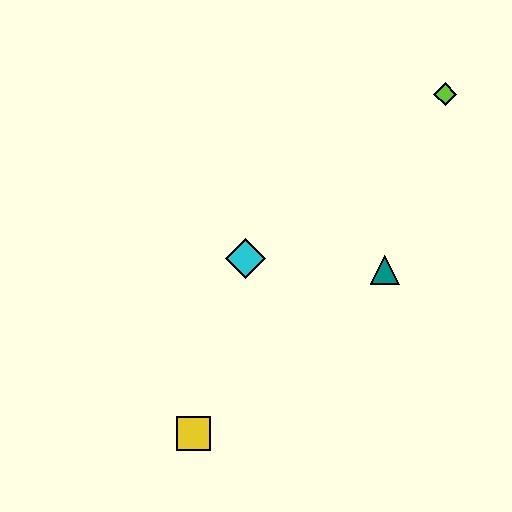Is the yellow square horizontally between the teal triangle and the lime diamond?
No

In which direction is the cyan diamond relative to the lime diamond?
The cyan diamond is to the left of the lime diamond.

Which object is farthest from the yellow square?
The lime diamond is farthest from the yellow square.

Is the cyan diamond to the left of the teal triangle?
Yes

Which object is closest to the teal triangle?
The cyan diamond is closest to the teal triangle.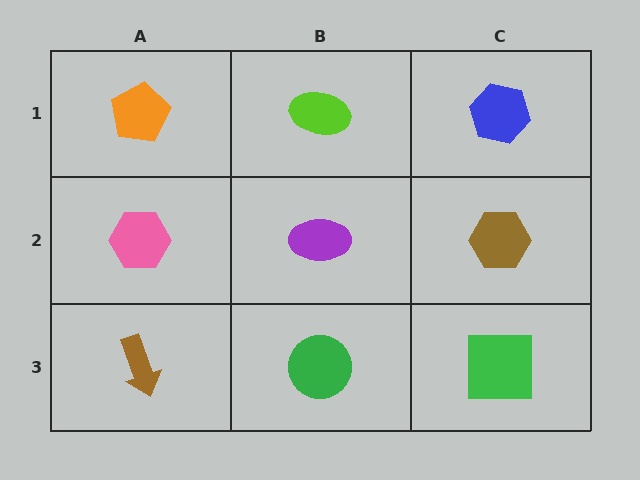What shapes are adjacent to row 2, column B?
A lime ellipse (row 1, column B), a green circle (row 3, column B), a pink hexagon (row 2, column A), a brown hexagon (row 2, column C).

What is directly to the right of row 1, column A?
A lime ellipse.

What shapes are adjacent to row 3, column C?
A brown hexagon (row 2, column C), a green circle (row 3, column B).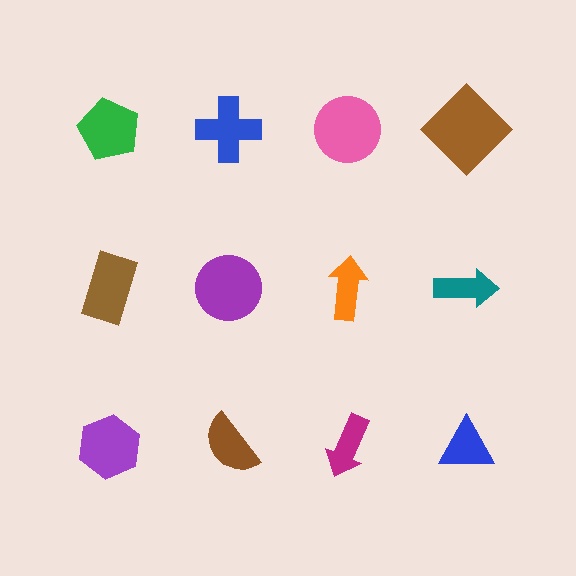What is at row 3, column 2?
A brown semicircle.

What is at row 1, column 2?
A blue cross.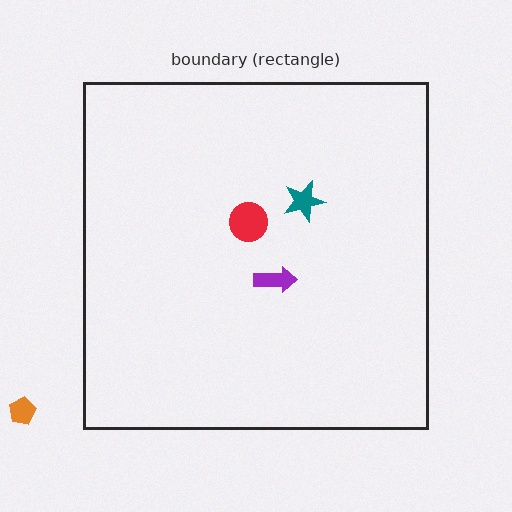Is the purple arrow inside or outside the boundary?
Inside.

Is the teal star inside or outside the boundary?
Inside.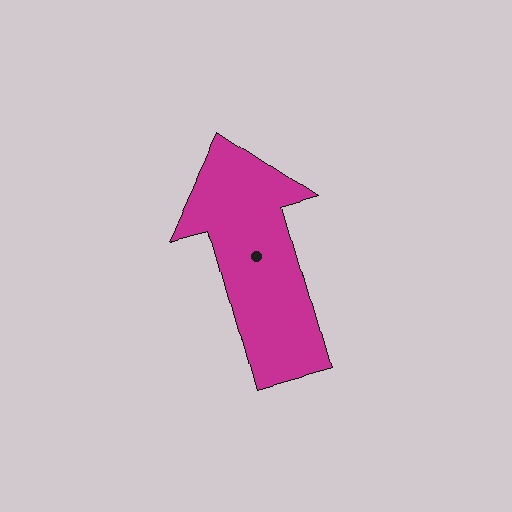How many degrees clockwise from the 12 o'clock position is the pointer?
Approximately 344 degrees.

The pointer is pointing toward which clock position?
Roughly 11 o'clock.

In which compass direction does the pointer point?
North.